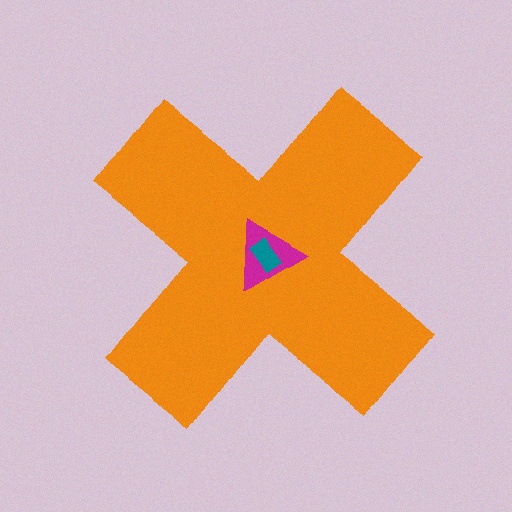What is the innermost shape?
The teal rectangle.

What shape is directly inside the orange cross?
The magenta triangle.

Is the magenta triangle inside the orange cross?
Yes.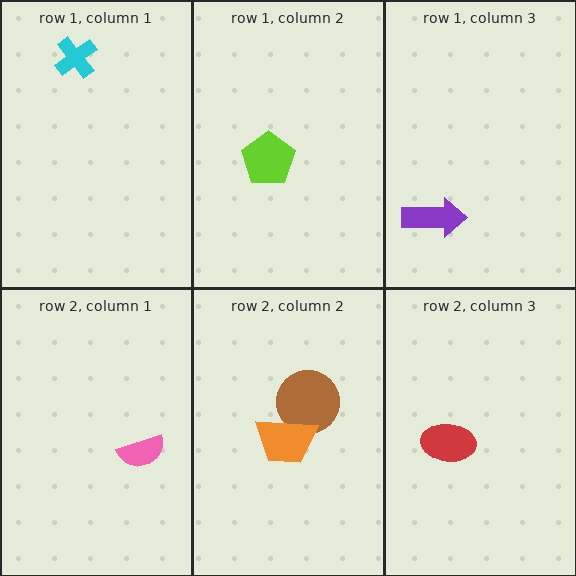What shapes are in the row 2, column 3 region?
The red ellipse.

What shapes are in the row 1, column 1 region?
The cyan cross.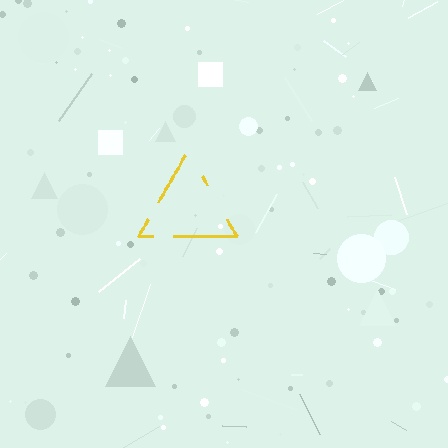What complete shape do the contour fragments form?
The contour fragments form a triangle.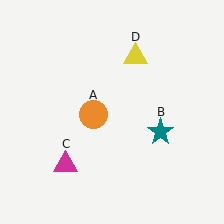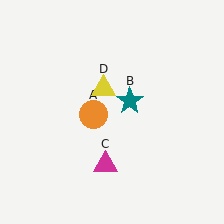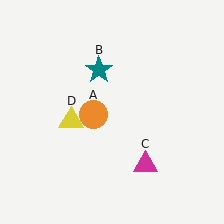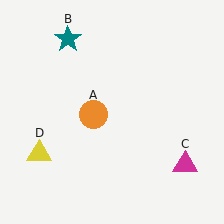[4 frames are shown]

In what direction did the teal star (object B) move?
The teal star (object B) moved up and to the left.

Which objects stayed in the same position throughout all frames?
Orange circle (object A) remained stationary.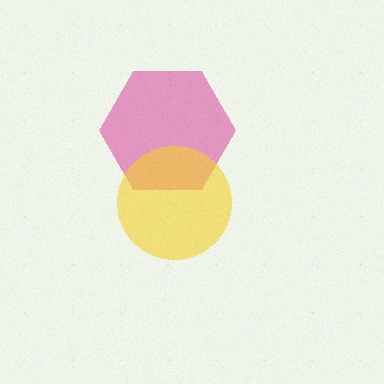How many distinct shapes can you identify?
There are 2 distinct shapes: a magenta hexagon, a yellow circle.